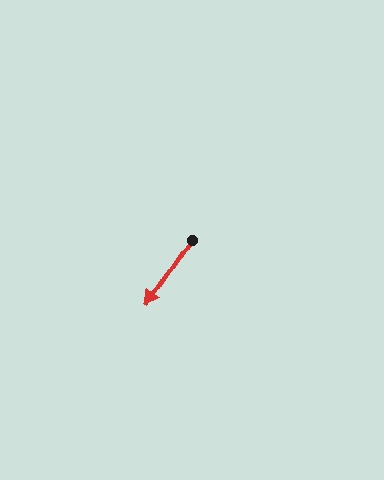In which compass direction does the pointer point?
Southwest.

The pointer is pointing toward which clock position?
Roughly 7 o'clock.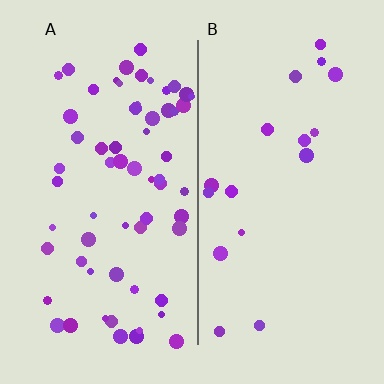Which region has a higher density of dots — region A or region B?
A (the left).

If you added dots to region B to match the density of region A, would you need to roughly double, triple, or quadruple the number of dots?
Approximately quadruple.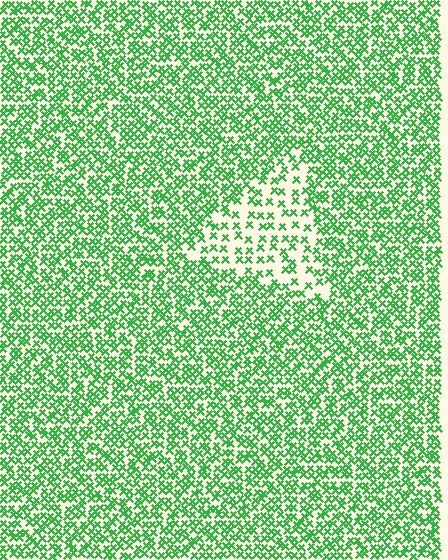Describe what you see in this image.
The image contains small green elements arranged at two different densities. A triangle-shaped region is visible where the elements are less densely packed than the surrounding area.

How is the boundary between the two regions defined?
The boundary is defined by a change in element density (approximately 2.2x ratio). All elements are the same color, size, and shape.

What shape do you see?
I see a triangle.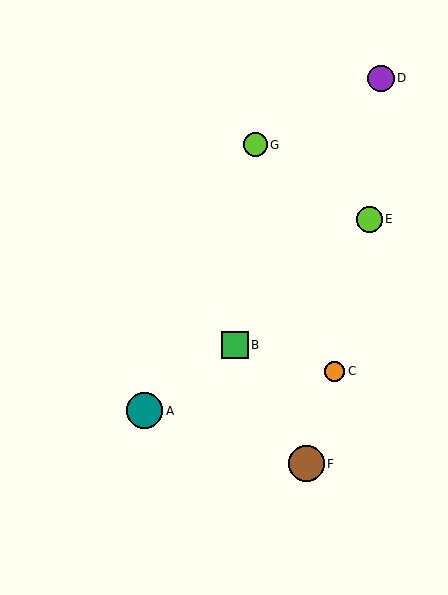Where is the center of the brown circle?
The center of the brown circle is at (306, 464).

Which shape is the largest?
The teal circle (labeled A) is the largest.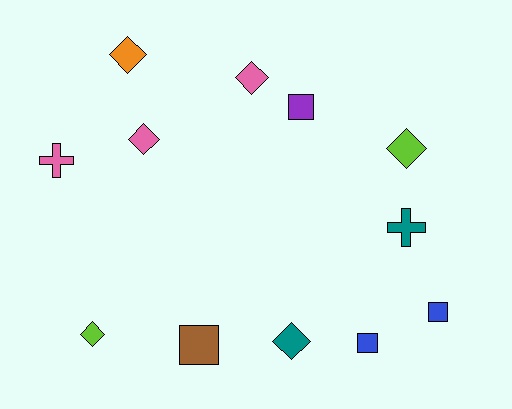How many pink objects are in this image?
There are 3 pink objects.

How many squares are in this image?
There are 4 squares.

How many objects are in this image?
There are 12 objects.